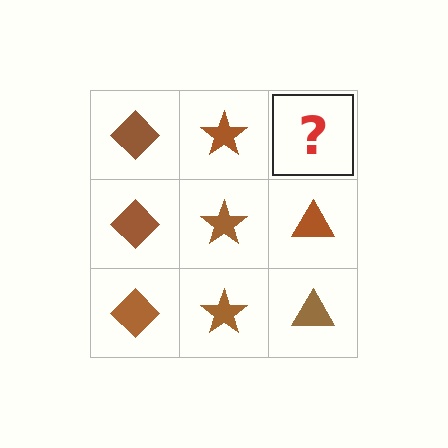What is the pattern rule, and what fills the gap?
The rule is that each column has a consistent shape. The gap should be filled with a brown triangle.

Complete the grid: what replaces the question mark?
The question mark should be replaced with a brown triangle.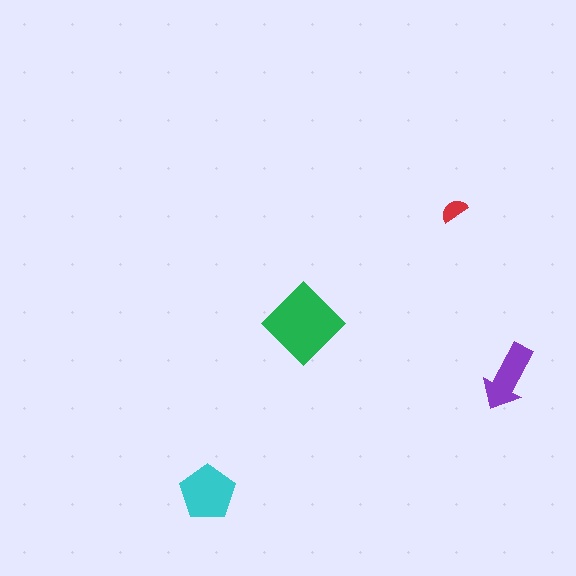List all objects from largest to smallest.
The green diamond, the cyan pentagon, the purple arrow, the red semicircle.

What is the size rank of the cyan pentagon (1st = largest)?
2nd.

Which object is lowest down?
The cyan pentagon is bottommost.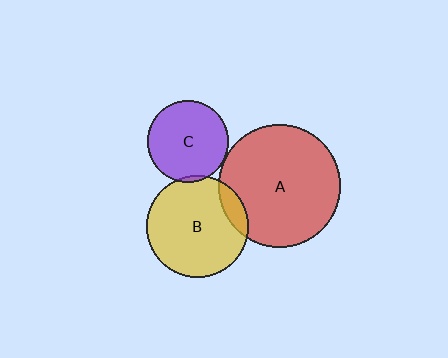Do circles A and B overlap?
Yes.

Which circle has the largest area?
Circle A (red).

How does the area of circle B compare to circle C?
Approximately 1.6 times.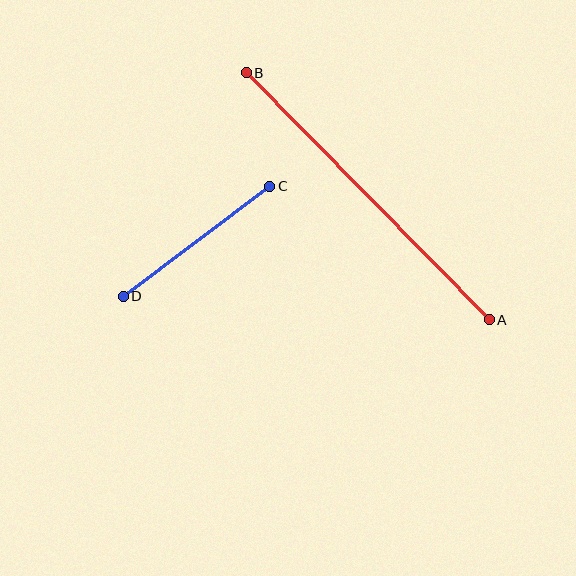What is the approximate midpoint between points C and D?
The midpoint is at approximately (197, 241) pixels.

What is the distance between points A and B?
The distance is approximately 346 pixels.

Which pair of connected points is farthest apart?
Points A and B are farthest apart.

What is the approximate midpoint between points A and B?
The midpoint is at approximately (368, 196) pixels.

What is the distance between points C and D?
The distance is approximately 183 pixels.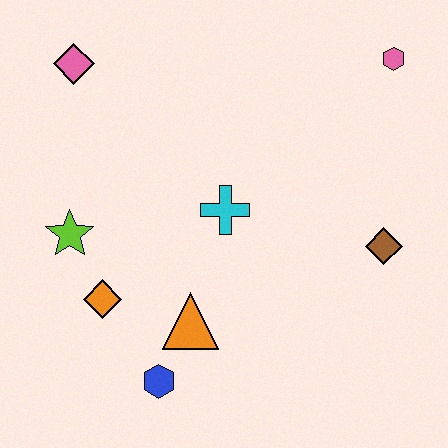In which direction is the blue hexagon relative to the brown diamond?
The blue hexagon is to the left of the brown diamond.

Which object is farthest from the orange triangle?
The pink hexagon is farthest from the orange triangle.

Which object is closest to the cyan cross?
The orange triangle is closest to the cyan cross.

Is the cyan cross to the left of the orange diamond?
No